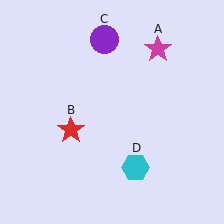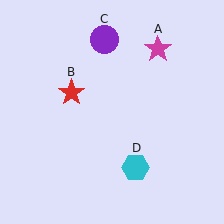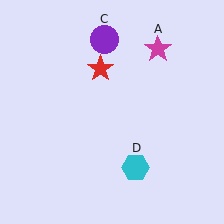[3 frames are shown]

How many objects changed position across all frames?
1 object changed position: red star (object B).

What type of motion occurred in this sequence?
The red star (object B) rotated clockwise around the center of the scene.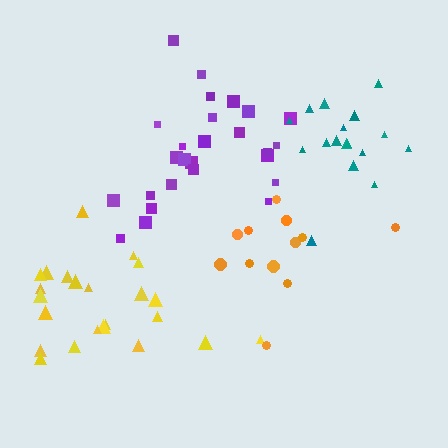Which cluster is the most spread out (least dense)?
Orange.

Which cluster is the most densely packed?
Purple.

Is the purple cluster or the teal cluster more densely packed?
Purple.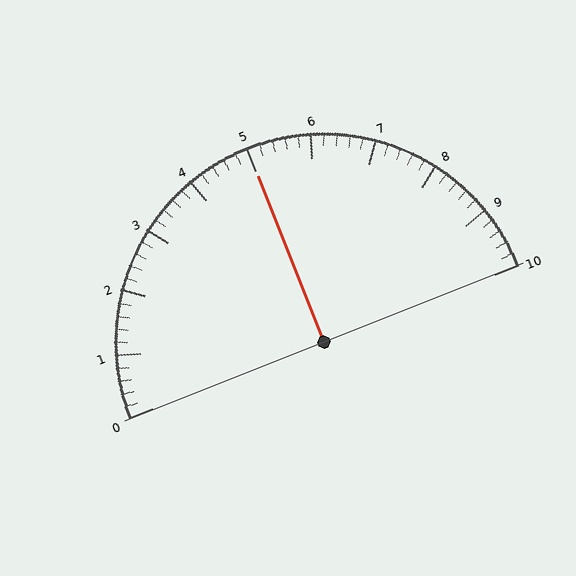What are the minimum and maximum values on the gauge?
The gauge ranges from 0 to 10.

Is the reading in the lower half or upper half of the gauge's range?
The reading is in the upper half of the range (0 to 10).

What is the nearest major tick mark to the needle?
The nearest major tick mark is 5.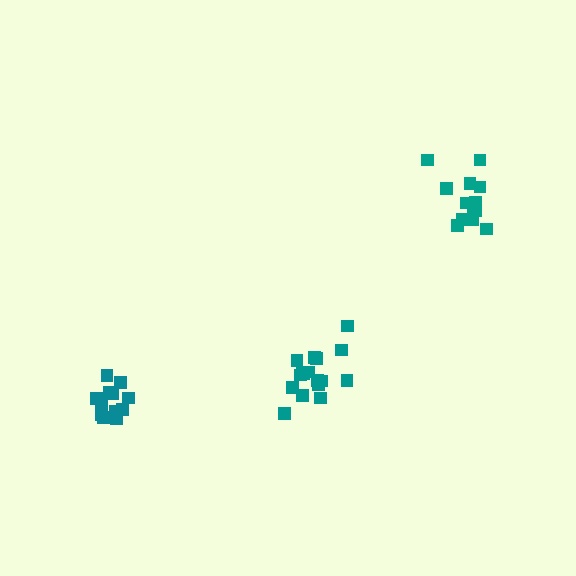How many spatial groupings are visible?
There are 3 spatial groupings.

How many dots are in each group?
Group 1: 17 dots, Group 2: 13 dots, Group 3: 13 dots (43 total).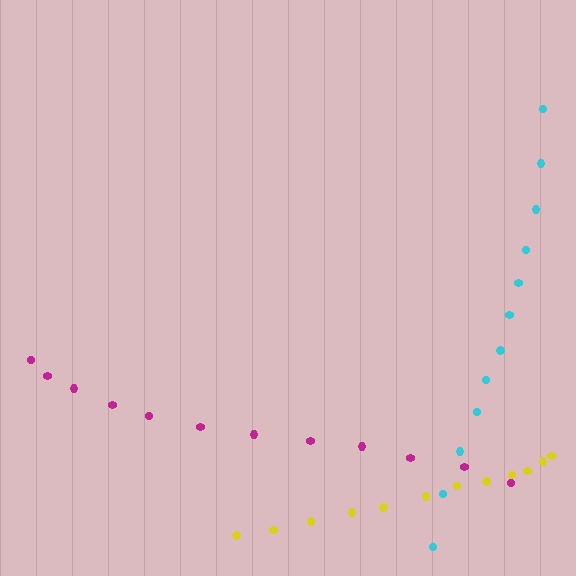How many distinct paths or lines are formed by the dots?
There are 3 distinct paths.